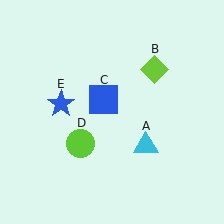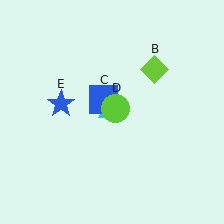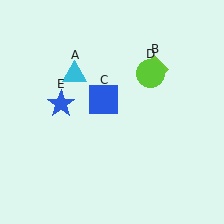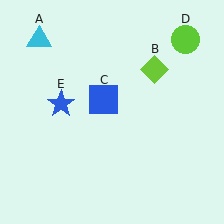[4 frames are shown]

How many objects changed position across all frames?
2 objects changed position: cyan triangle (object A), lime circle (object D).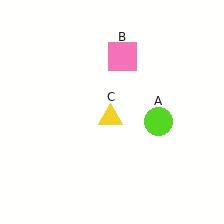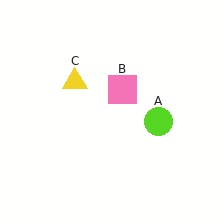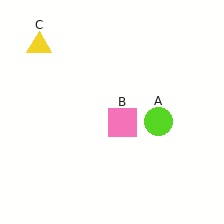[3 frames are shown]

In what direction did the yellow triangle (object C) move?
The yellow triangle (object C) moved up and to the left.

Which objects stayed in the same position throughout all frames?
Lime circle (object A) remained stationary.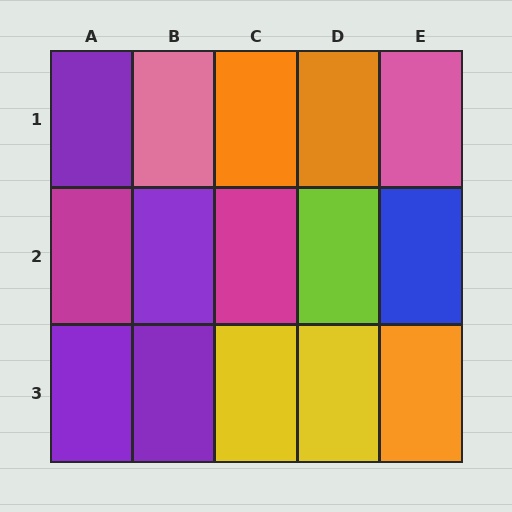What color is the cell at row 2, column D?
Lime.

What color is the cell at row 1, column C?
Orange.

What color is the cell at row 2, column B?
Purple.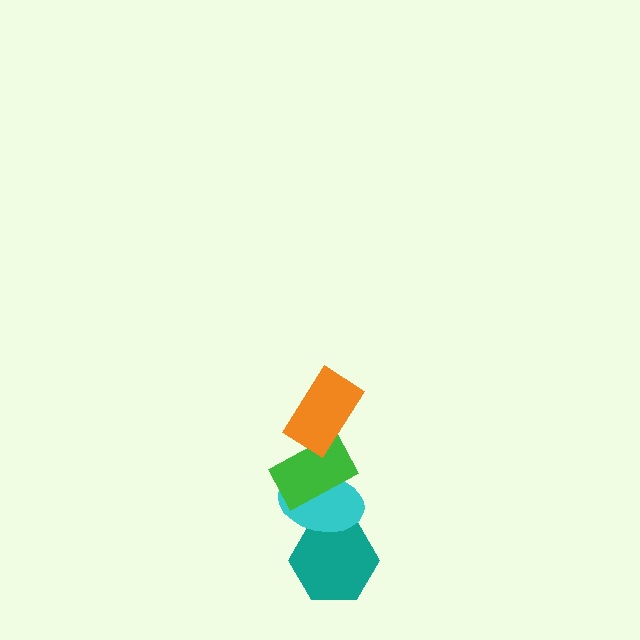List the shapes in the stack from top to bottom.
From top to bottom: the orange rectangle, the green rectangle, the cyan ellipse, the teal hexagon.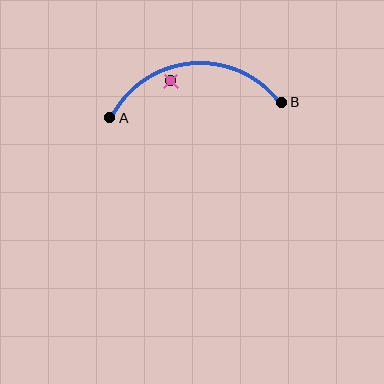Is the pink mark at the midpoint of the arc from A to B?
No — the pink mark does not lie on the arc at all. It sits slightly inside the curve.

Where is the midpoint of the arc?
The arc midpoint is the point on the curve farthest from the straight line joining A and B. It sits above that line.